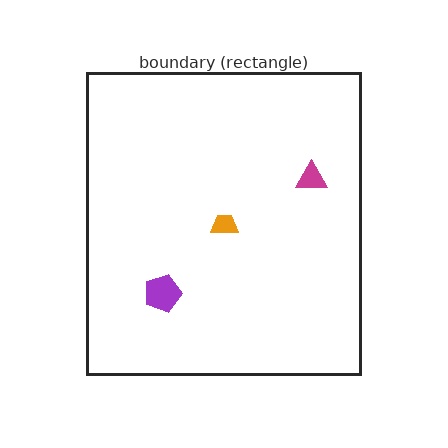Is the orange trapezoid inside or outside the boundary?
Inside.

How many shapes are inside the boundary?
3 inside, 0 outside.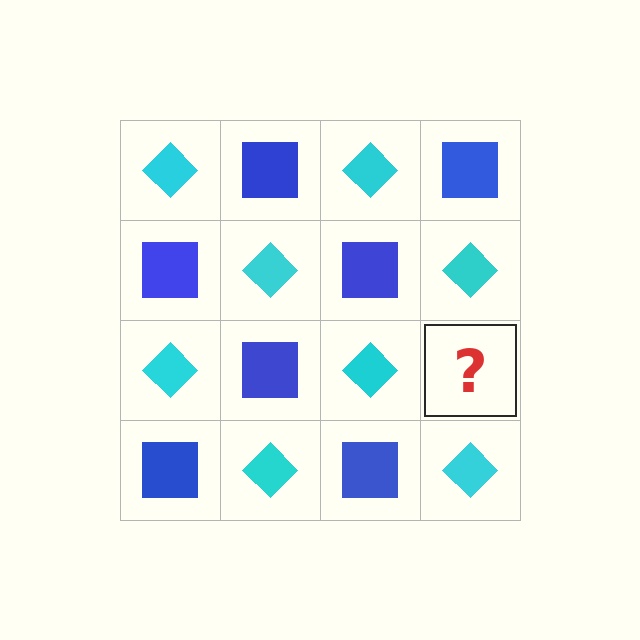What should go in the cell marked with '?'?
The missing cell should contain a blue square.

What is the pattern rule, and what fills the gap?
The rule is that it alternates cyan diamond and blue square in a checkerboard pattern. The gap should be filled with a blue square.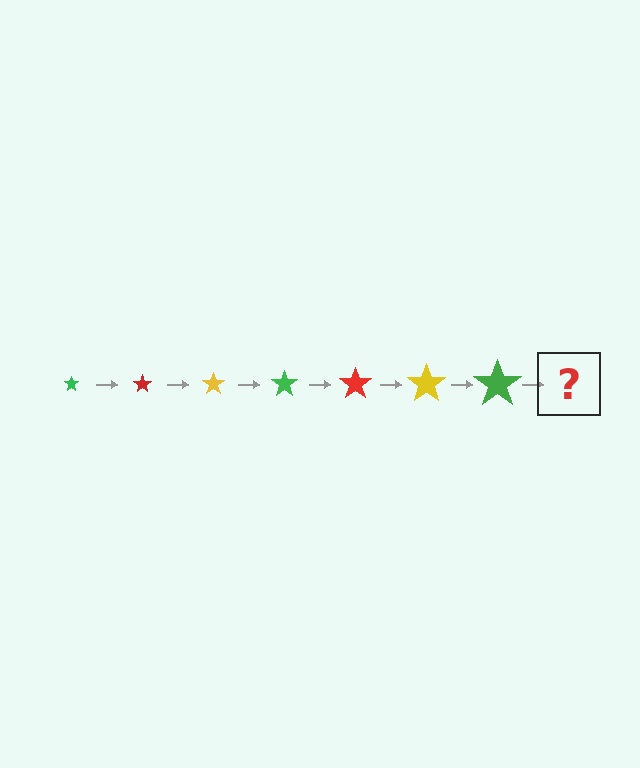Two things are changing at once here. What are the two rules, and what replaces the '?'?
The two rules are that the star grows larger each step and the color cycles through green, red, and yellow. The '?' should be a red star, larger than the previous one.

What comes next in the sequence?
The next element should be a red star, larger than the previous one.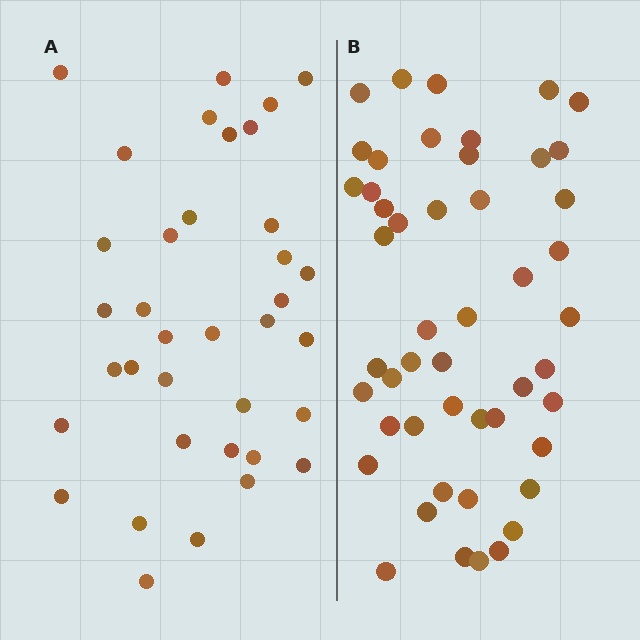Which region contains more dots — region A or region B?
Region B (the right region) has more dots.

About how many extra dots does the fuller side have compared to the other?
Region B has approximately 15 more dots than region A.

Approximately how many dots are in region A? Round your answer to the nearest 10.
About 40 dots. (The exact count is 36, which rounds to 40.)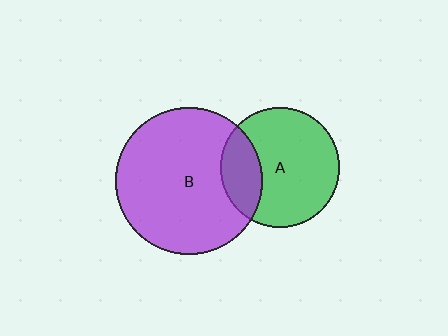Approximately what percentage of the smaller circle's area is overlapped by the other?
Approximately 25%.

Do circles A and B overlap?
Yes.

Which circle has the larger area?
Circle B (purple).